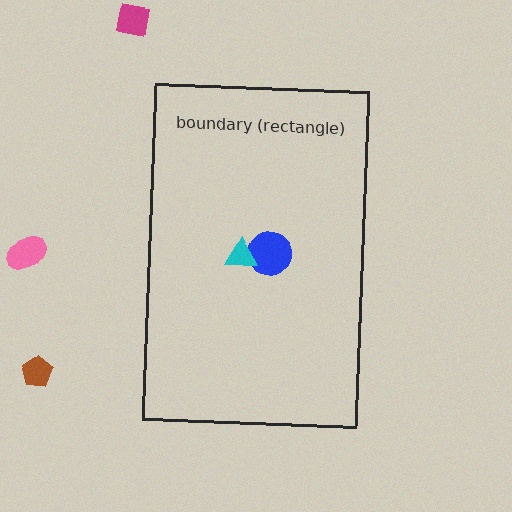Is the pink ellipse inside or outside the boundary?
Outside.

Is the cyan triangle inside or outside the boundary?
Inside.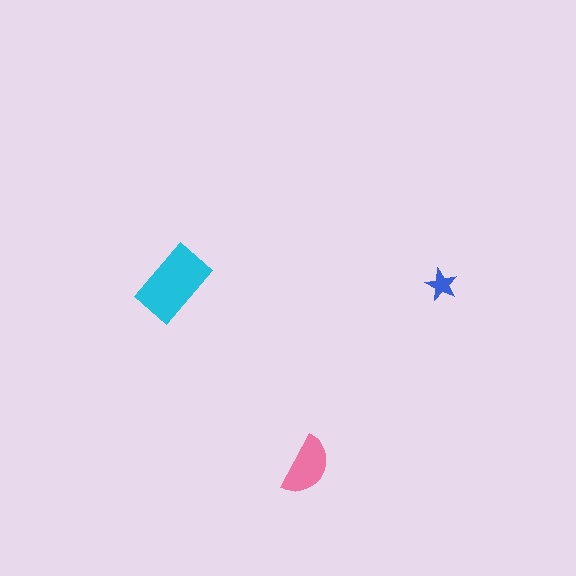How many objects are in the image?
There are 3 objects in the image.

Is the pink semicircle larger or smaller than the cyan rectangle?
Smaller.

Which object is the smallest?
The blue star.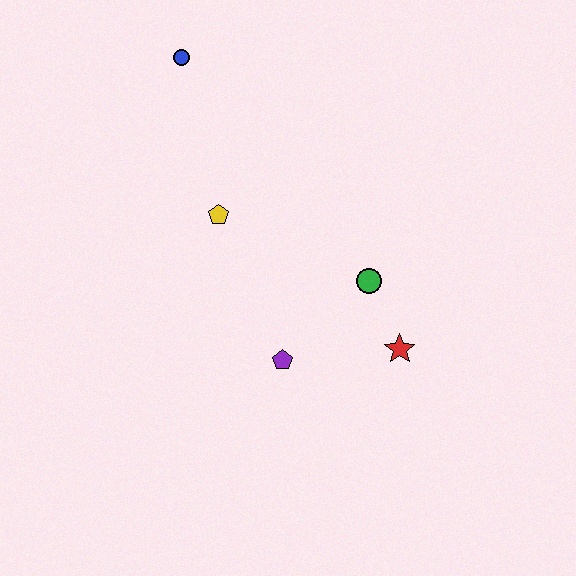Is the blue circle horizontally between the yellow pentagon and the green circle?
No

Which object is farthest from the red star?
The blue circle is farthest from the red star.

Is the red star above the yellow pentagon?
No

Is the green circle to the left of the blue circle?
No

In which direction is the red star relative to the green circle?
The red star is below the green circle.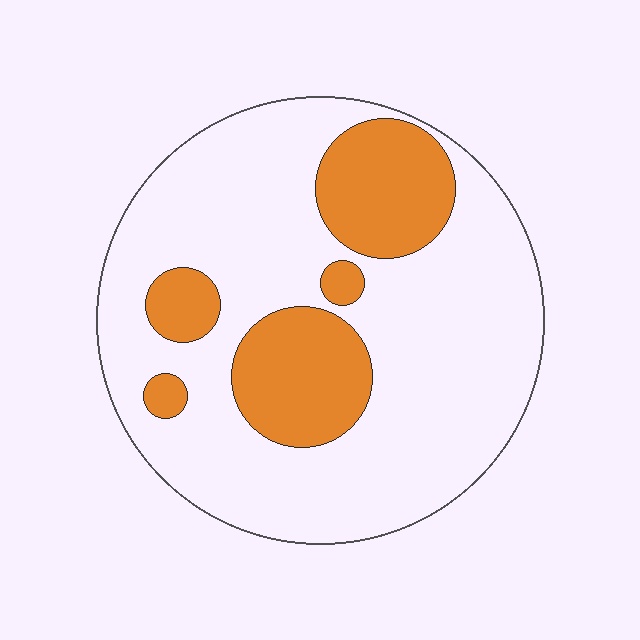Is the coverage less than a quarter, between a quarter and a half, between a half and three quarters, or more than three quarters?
Less than a quarter.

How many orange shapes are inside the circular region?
5.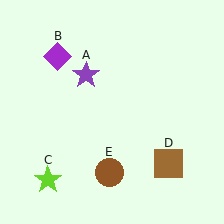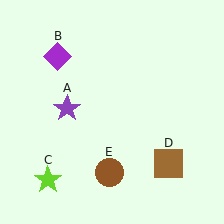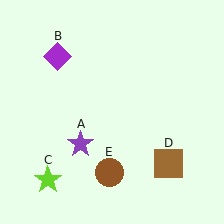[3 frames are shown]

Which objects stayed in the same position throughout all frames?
Purple diamond (object B) and lime star (object C) and brown square (object D) and brown circle (object E) remained stationary.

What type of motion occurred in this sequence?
The purple star (object A) rotated counterclockwise around the center of the scene.